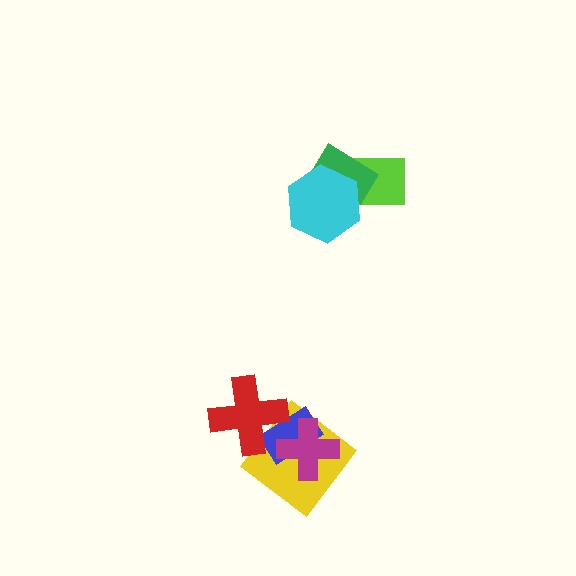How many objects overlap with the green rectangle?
2 objects overlap with the green rectangle.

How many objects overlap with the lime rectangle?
2 objects overlap with the lime rectangle.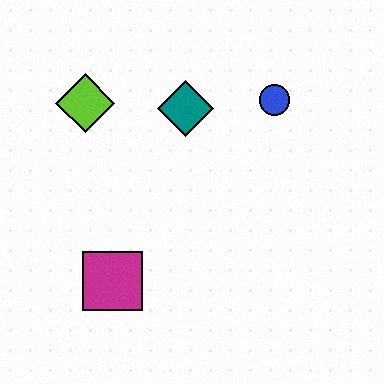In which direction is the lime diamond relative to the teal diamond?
The lime diamond is to the left of the teal diamond.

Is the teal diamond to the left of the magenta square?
No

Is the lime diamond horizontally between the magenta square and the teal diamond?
No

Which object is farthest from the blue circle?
The magenta square is farthest from the blue circle.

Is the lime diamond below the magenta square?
No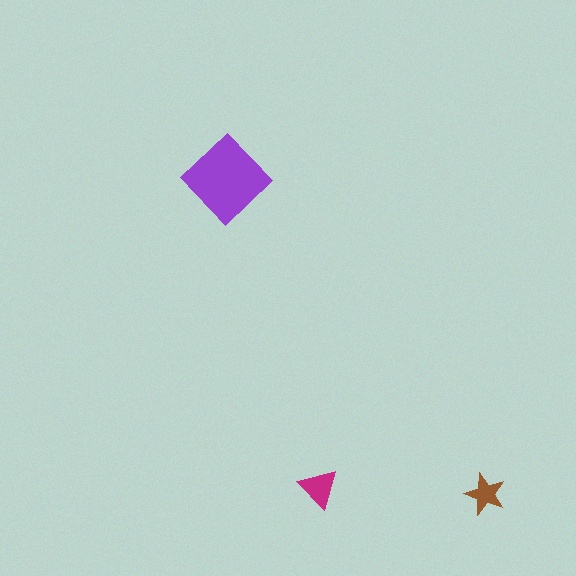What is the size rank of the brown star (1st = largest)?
3rd.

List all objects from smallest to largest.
The brown star, the magenta triangle, the purple diamond.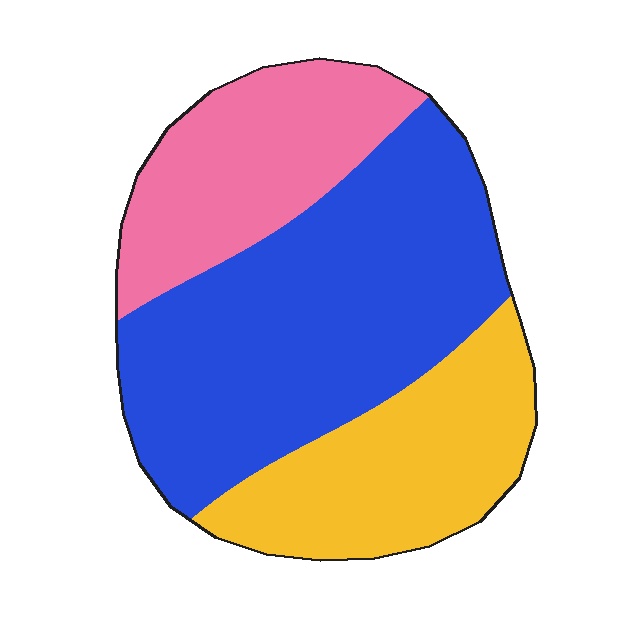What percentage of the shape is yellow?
Yellow covers 26% of the shape.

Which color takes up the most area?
Blue, at roughly 50%.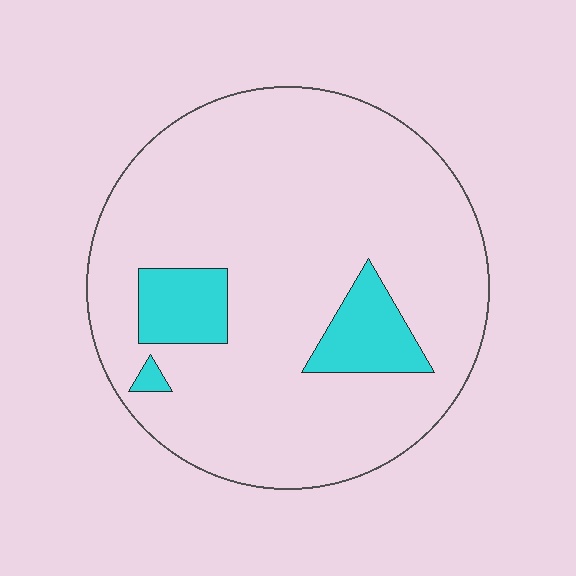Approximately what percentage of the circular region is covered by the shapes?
Approximately 10%.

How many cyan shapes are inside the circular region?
3.